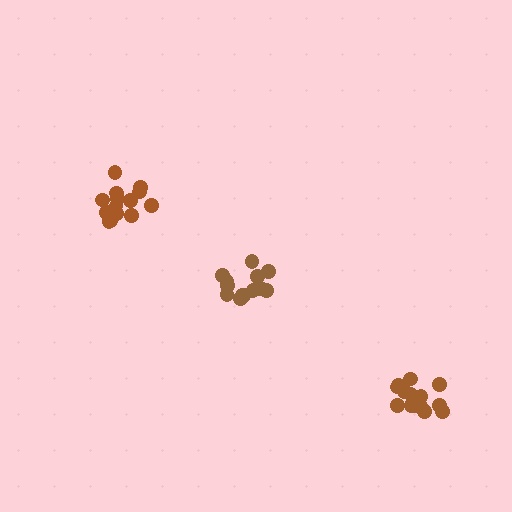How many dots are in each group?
Group 1: 14 dots, Group 2: 15 dots, Group 3: 13 dots (42 total).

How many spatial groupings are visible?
There are 3 spatial groupings.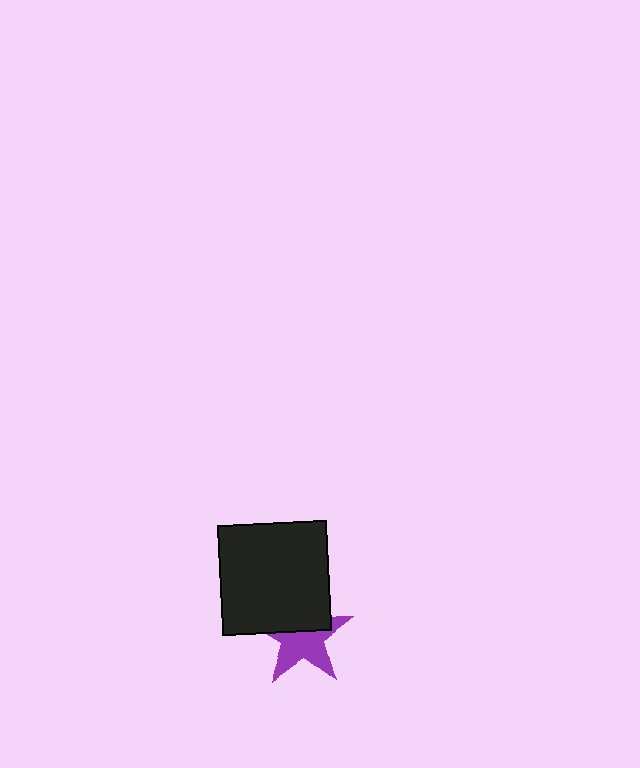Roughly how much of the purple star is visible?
About half of it is visible (roughly 57%).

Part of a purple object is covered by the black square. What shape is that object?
It is a star.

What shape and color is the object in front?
The object in front is a black square.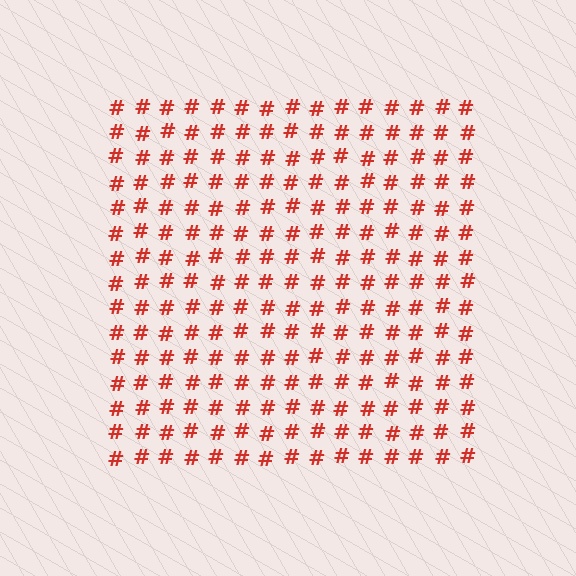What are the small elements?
The small elements are hash symbols.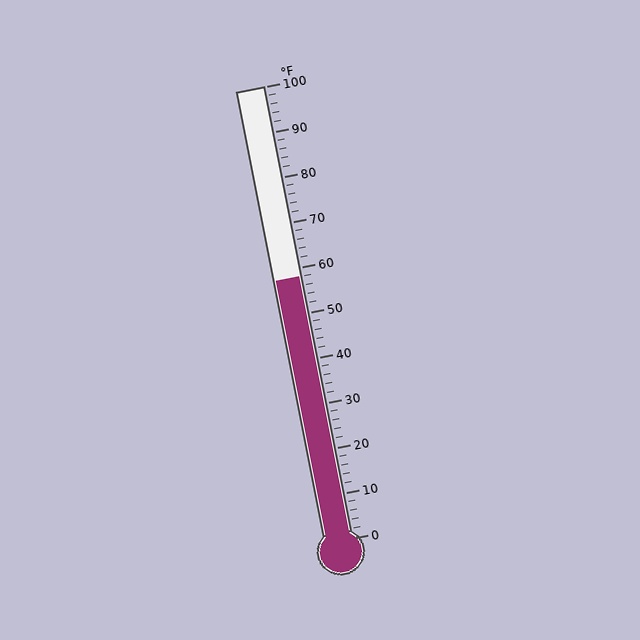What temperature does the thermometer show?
The thermometer shows approximately 58°F.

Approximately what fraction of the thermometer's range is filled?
The thermometer is filled to approximately 60% of its range.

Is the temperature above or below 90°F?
The temperature is below 90°F.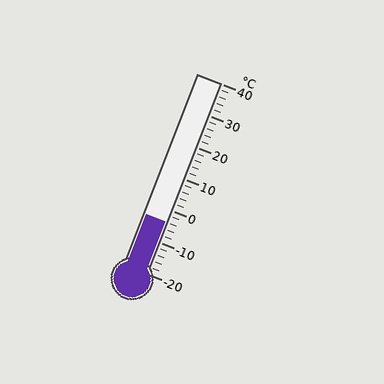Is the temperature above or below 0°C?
The temperature is below 0°C.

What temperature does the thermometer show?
The thermometer shows approximately -4°C.